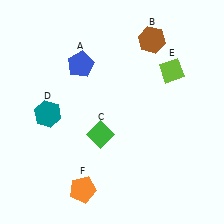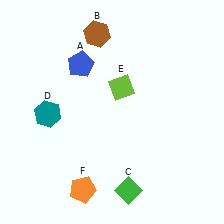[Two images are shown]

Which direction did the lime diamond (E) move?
The lime diamond (E) moved left.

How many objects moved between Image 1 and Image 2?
3 objects moved between the two images.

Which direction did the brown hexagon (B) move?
The brown hexagon (B) moved left.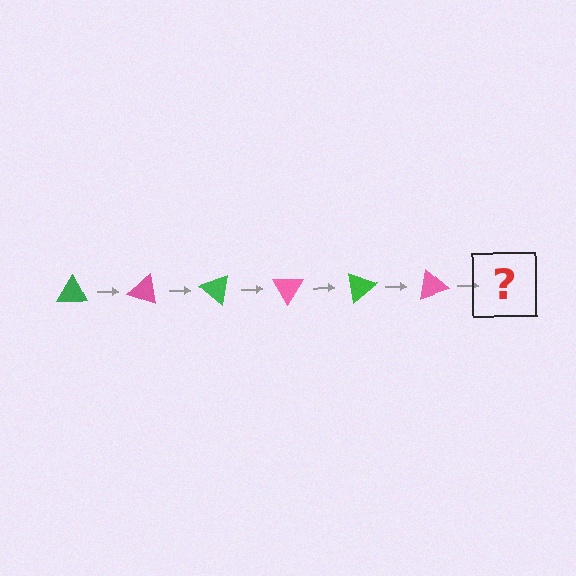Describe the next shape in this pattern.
It should be a green triangle, rotated 120 degrees from the start.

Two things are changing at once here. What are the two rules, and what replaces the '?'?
The two rules are that it rotates 20 degrees each step and the color cycles through green and pink. The '?' should be a green triangle, rotated 120 degrees from the start.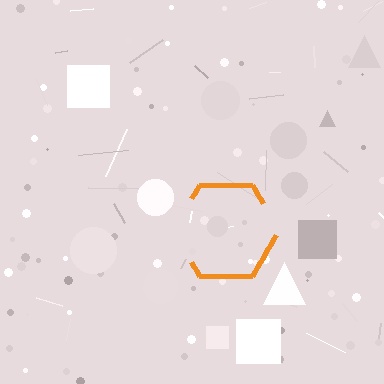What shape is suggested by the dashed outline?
The dashed outline suggests a hexagon.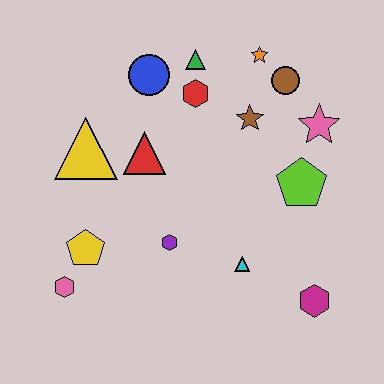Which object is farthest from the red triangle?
The magenta hexagon is farthest from the red triangle.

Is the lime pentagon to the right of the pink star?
No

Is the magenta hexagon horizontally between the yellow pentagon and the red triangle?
No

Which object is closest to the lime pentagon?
The pink star is closest to the lime pentagon.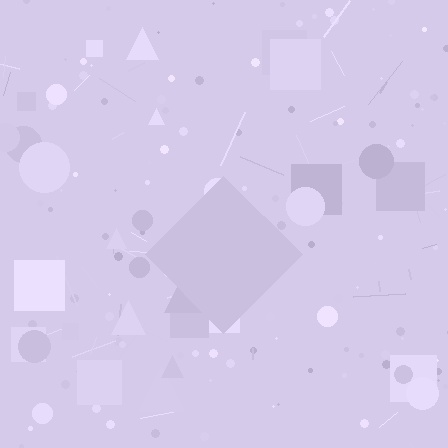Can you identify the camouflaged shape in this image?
The camouflaged shape is a diamond.